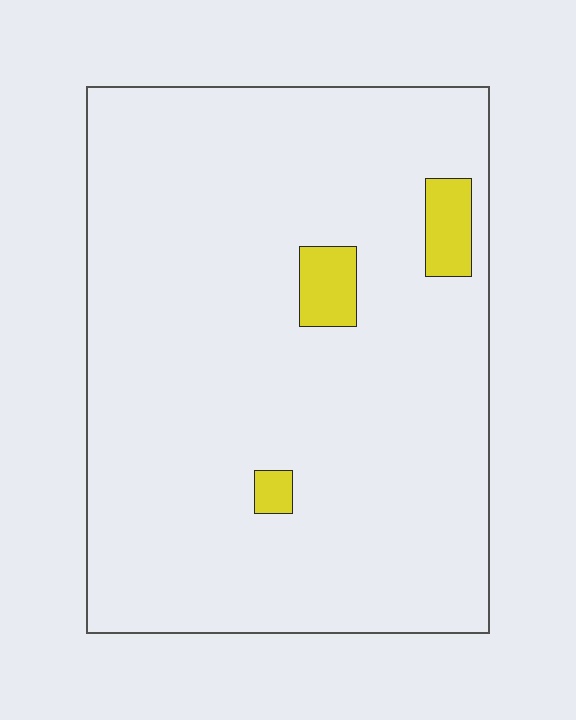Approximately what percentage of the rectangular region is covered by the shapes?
Approximately 5%.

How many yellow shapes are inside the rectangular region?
3.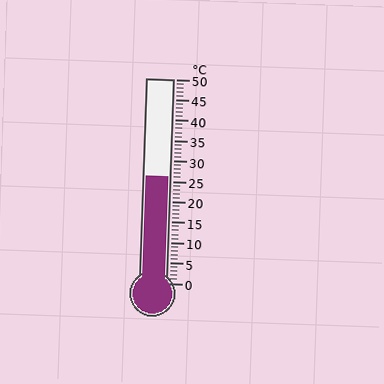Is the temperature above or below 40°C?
The temperature is below 40°C.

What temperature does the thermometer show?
The thermometer shows approximately 26°C.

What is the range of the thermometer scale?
The thermometer scale ranges from 0°C to 50°C.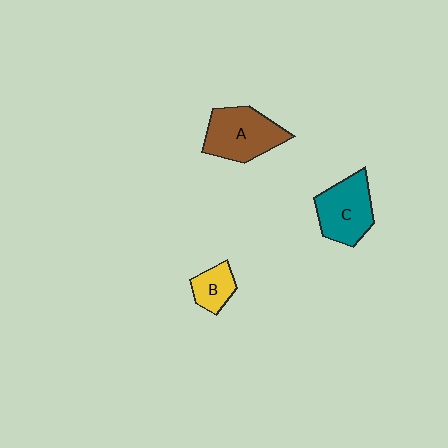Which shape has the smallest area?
Shape B (yellow).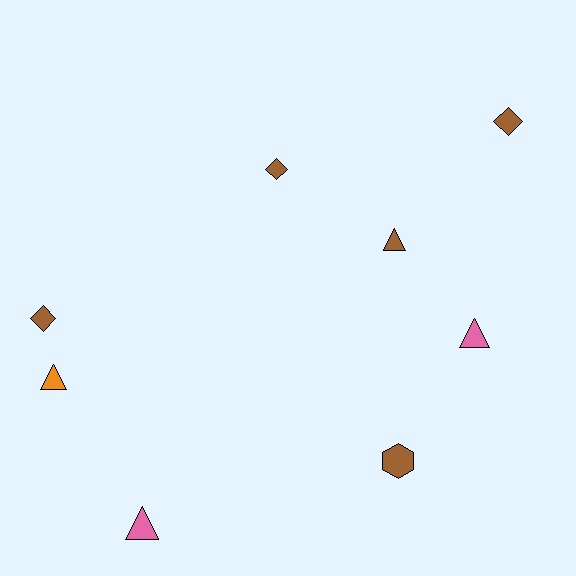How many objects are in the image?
There are 8 objects.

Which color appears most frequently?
Brown, with 5 objects.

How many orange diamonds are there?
There are no orange diamonds.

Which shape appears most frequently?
Triangle, with 4 objects.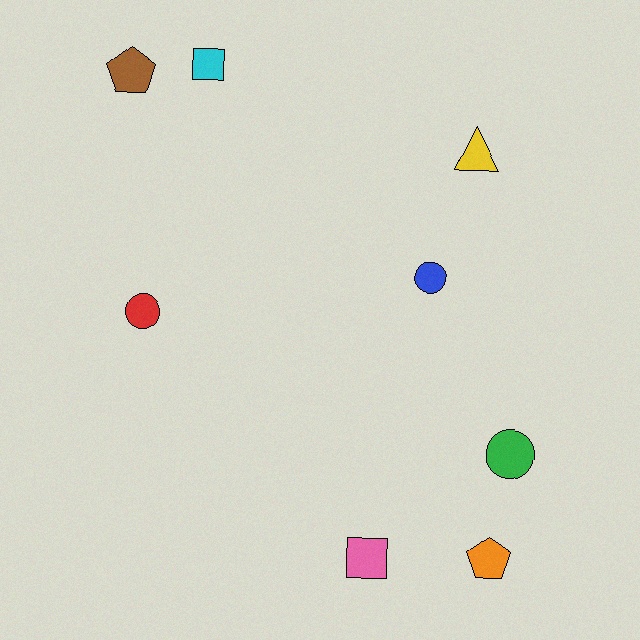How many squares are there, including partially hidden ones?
There are 2 squares.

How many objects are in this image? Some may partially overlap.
There are 8 objects.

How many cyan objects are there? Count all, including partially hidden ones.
There is 1 cyan object.